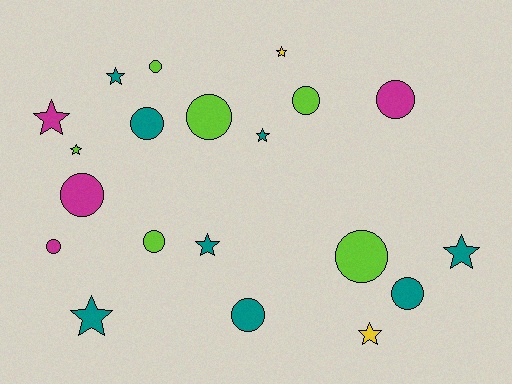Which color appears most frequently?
Teal, with 8 objects.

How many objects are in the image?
There are 20 objects.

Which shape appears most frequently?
Circle, with 11 objects.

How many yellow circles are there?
There are no yellow circles.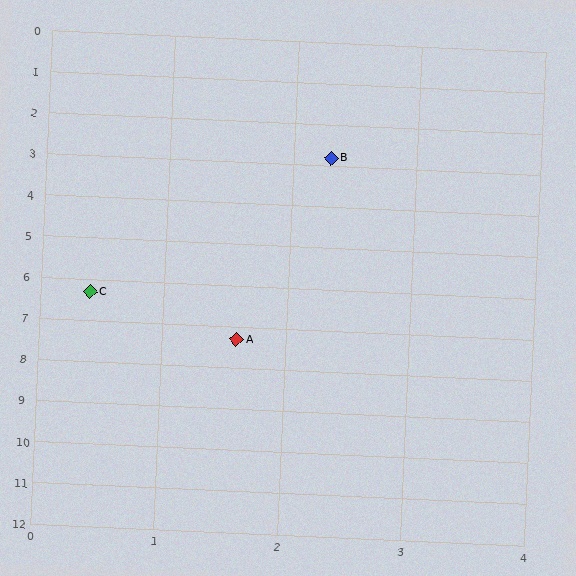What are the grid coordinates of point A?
Point A is at approximately (1.6, 7.3).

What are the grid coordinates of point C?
Point C is at approximately (0.4, 6.3).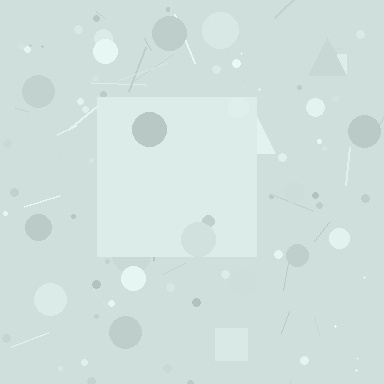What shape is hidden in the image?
A square is hidden in the image.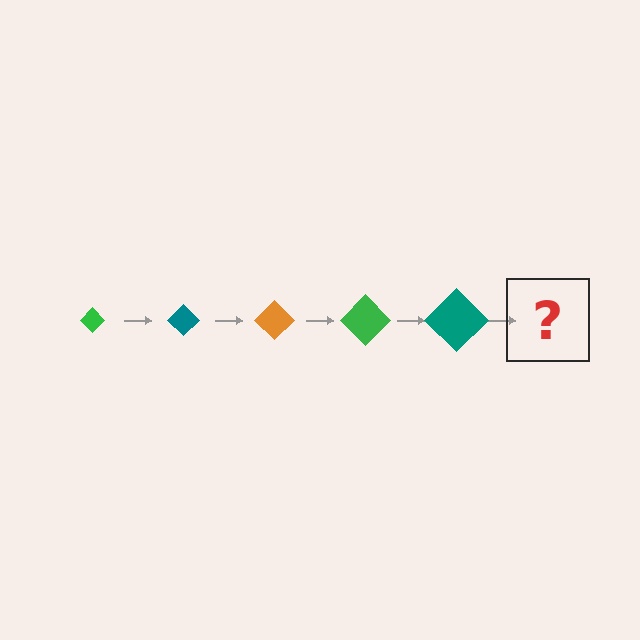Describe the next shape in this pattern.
It should be an orange diamond, larger than the previous one.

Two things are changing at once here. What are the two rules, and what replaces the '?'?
The two rules are that the diamond grows larger each step and the color cycles through green, teal, and orange. The '?' should be an orange diamond, larger than the previous one.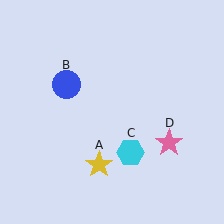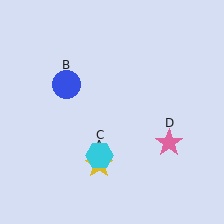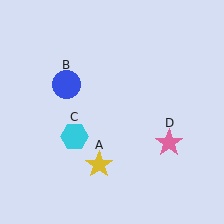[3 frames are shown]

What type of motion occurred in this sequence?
The cyan hexagon (object C) rotated clockwise around the center of the scene.